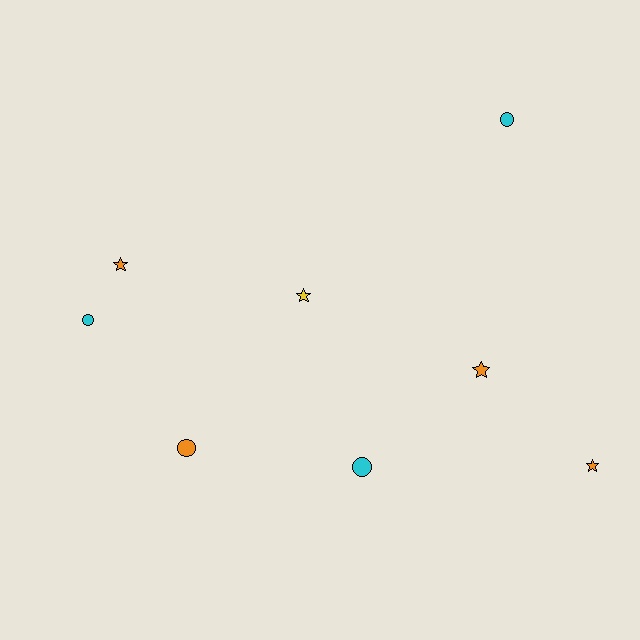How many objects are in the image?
There are 8 objects.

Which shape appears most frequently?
Star, with 4 objects.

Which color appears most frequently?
Orange, with 4 objects.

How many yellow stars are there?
There is 1 yellow star.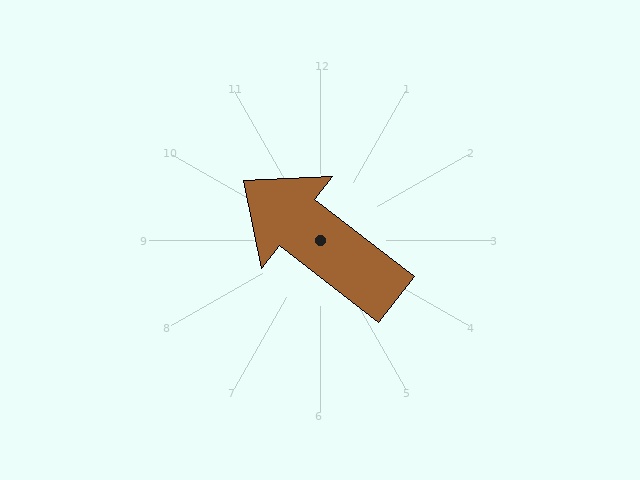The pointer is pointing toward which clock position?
Roughly 10 o'clock.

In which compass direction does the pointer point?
Northwest.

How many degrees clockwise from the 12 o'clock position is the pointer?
Approximately 308 degrees.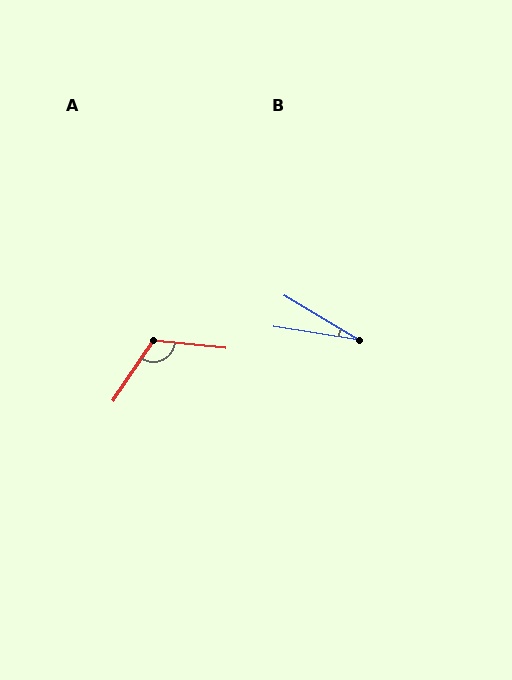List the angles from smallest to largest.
B (22°), A (118°).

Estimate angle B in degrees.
Approximately 22 degrees.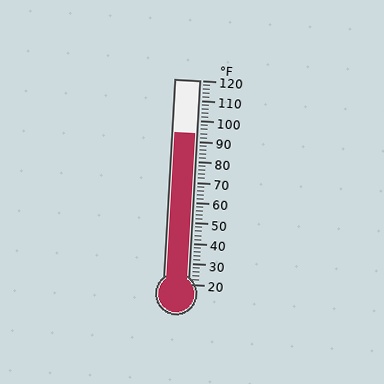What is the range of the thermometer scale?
The thermometer scale ranges from 20°F to 120°F.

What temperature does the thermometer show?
The thermometer shows approximately 94°F.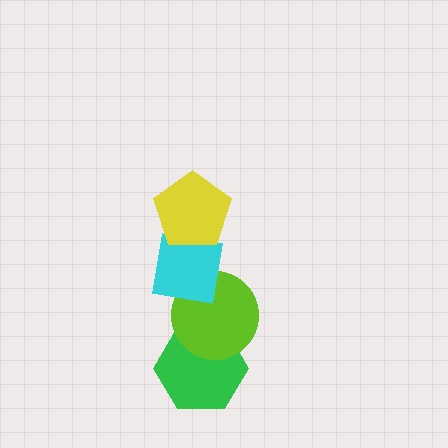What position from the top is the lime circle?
The lime circle is 3rd from the top.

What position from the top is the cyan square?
The cyan square is 2nd from the top.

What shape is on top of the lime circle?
The cyan square is on top of the lime circle.